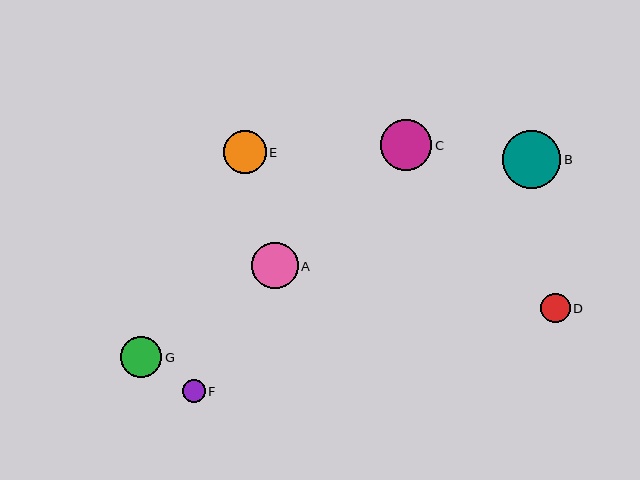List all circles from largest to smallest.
From largest to smallest: B, C, A, E, G, D, F.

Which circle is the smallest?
Circle F is the smallest with a size of approximately 23 pixels.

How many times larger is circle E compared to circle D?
Circle E is approximately 1.5 times the size of circle D.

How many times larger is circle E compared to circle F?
Circle E is approximately 1.9 times the size of circle F.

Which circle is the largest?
Circle B is the largest with a size of approximately 58 pixels.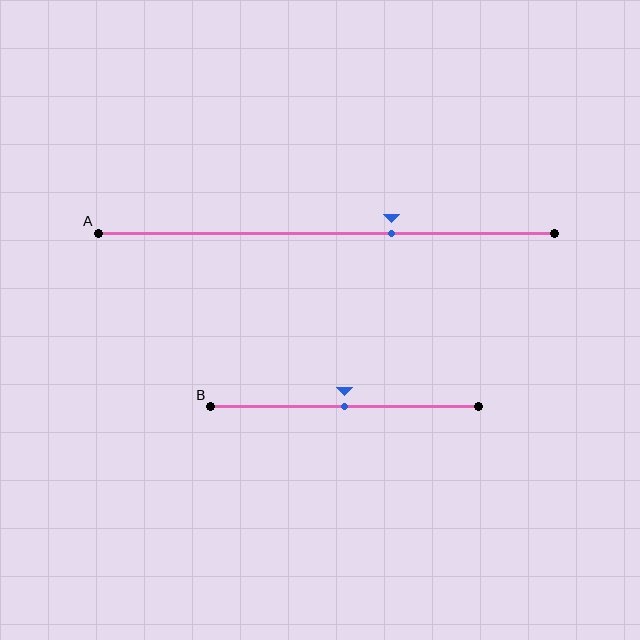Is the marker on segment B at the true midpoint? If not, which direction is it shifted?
Yes, the marker on segment B is at the true midpoint.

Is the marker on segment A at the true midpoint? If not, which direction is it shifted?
No, the marker on segment A is shifted to the right by about 14% of the segment length.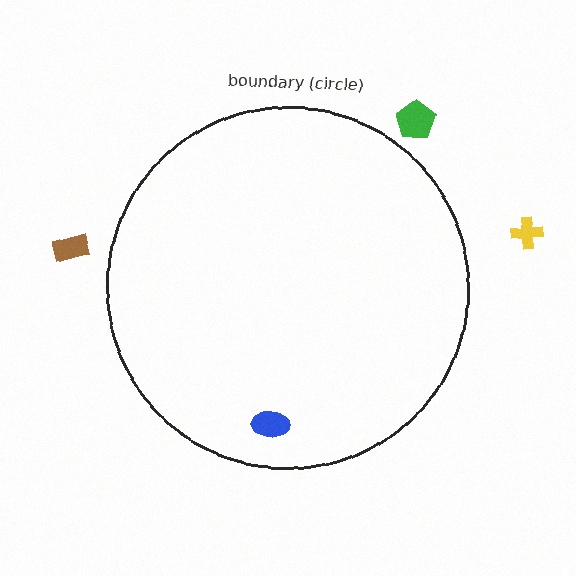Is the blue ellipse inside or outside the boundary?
Inside.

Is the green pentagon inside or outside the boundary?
Outside.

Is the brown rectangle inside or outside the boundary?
Outside.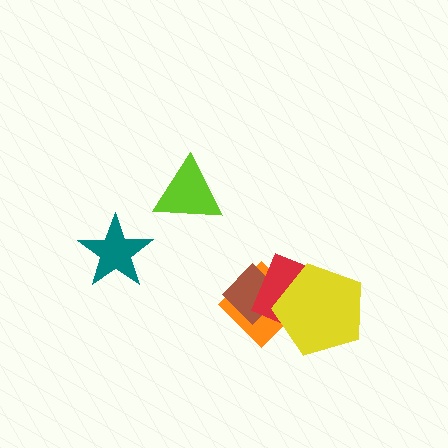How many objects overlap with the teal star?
0 objects overlap with the teal star.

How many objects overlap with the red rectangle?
3 objects overlap with the red rectangle.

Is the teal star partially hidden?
No, no other shape covers it.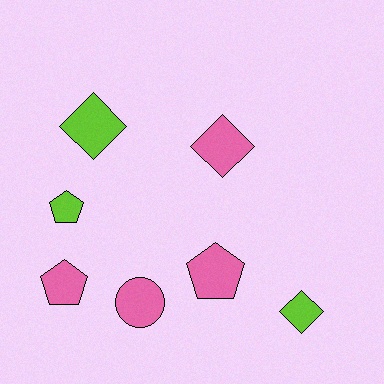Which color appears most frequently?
Pink, with 4 objects.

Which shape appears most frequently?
Diamond, with 3 objects.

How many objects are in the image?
There are 7 objects.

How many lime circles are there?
There are no lime circles.